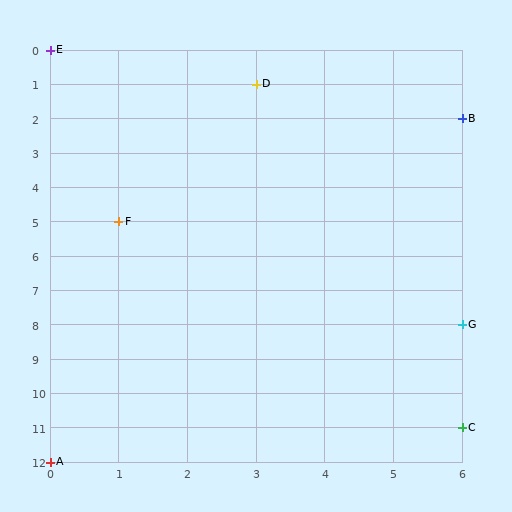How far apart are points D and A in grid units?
Points D and A are 3 columns and 11 rows apart (about 11.4 grid units diagonally).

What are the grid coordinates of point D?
Point D is at grid coordinates (3, 1).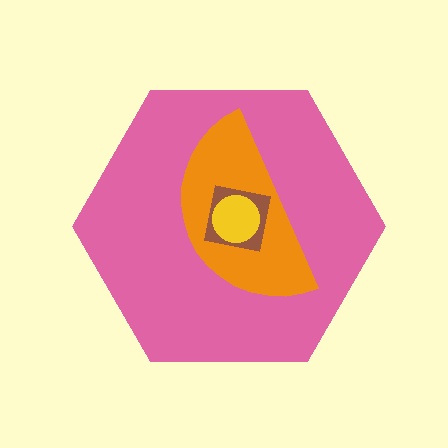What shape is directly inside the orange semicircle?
The brown square.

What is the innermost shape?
The yellow circle.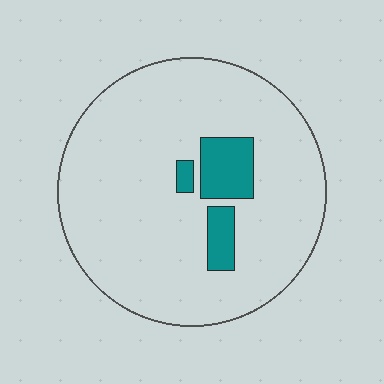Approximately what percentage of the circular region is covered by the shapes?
Approximately 10%.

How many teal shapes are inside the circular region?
3.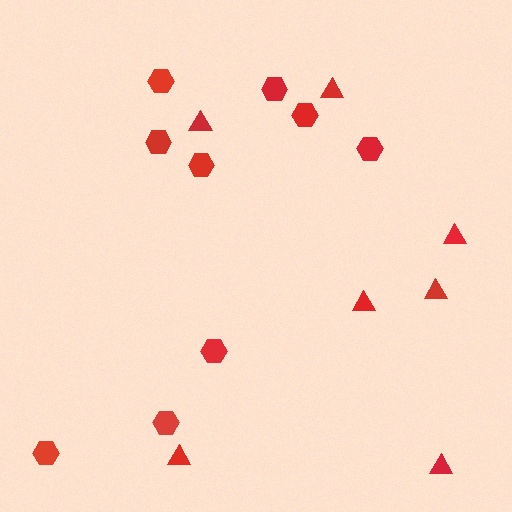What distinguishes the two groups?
There are 2 groups: one group of hexagons (9) and one group of triangles (7).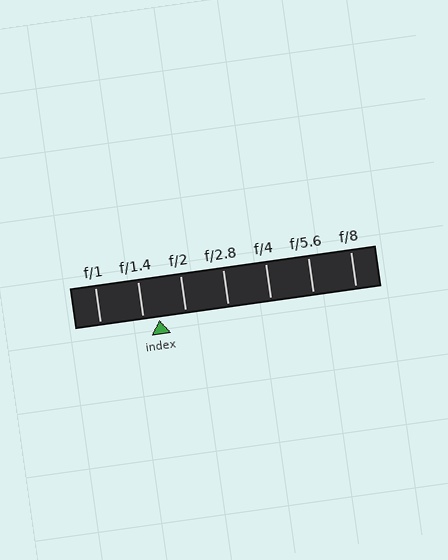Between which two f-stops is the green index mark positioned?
The index mark is between f/1.4 and f/2.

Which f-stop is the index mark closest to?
The index mark is closest to f/1.4.